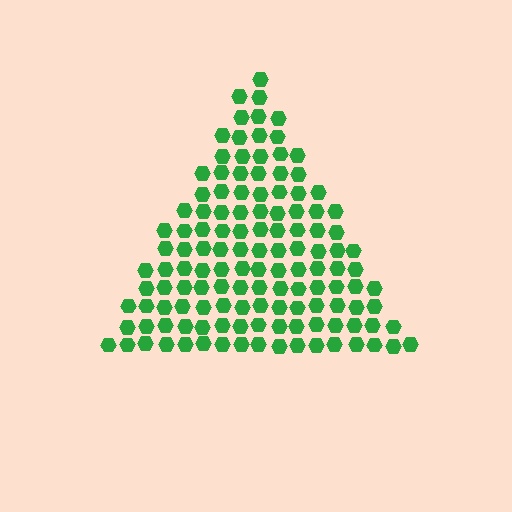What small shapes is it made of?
It is made of small hexagons.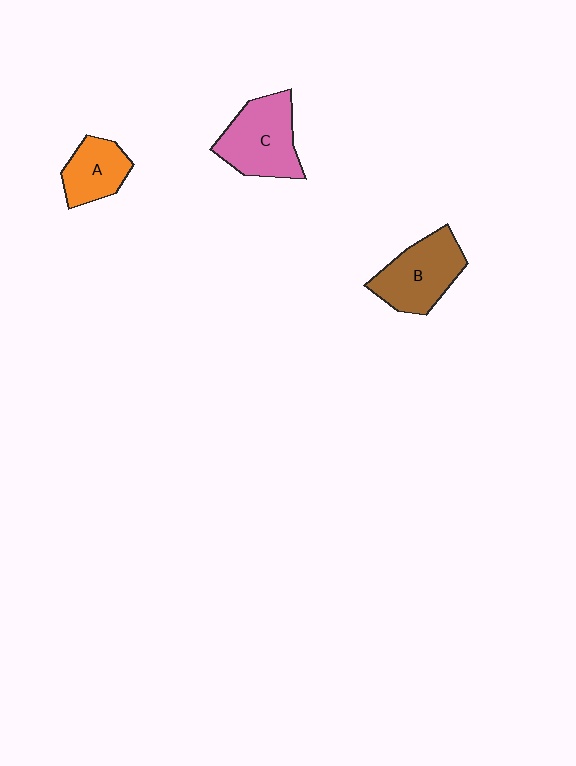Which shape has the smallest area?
Shape A (orange).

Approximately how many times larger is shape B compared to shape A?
Approximately 1.5 times.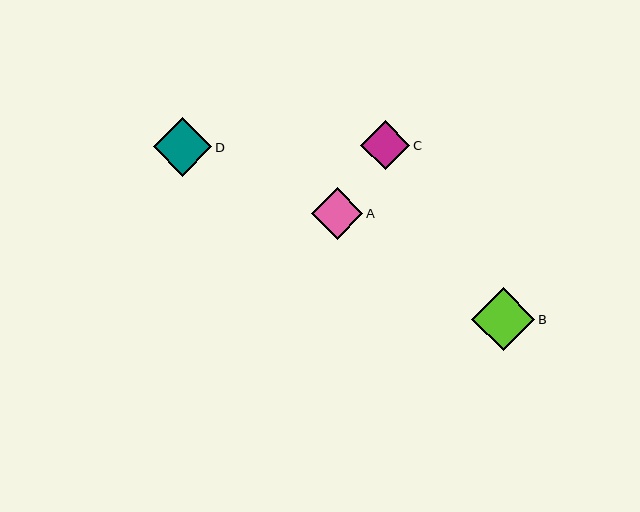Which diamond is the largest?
Diamond B is the largest with a size of approximately 63 pixels.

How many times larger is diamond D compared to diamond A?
Diamond D is approximately 1.1 times the size of diamond A.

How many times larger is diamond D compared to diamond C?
Diamond D is approximately 1.2 times the size of diamond C.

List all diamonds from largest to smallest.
From largest to smallest: B, D, A, C.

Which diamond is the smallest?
Diamond C is the smallest with a size of approximately 49 pixels.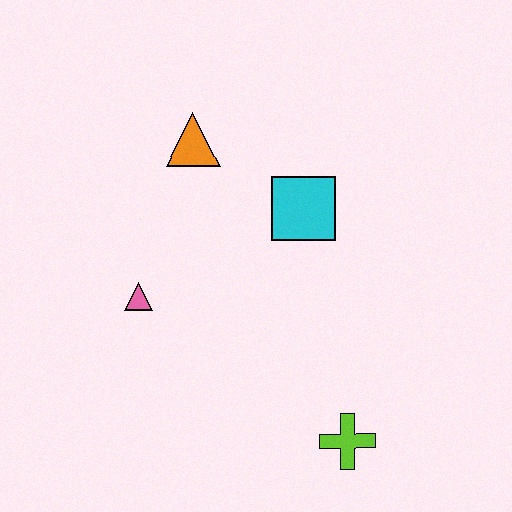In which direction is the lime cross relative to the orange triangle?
The lime cross is below the orange triangle.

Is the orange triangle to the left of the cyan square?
Yes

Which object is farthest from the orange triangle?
The lime cross is farthest from the orange triangle.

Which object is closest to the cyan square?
The orange triangle is closest to the cyan square.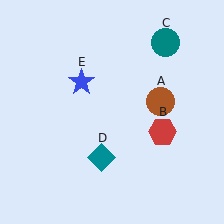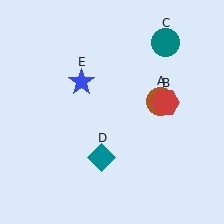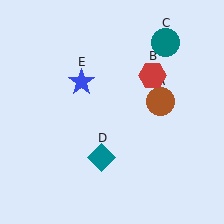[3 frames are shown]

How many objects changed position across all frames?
1 object changed position: red hexagon (object B).